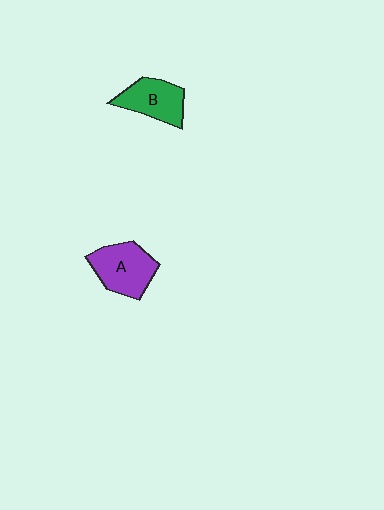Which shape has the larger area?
Shape A (purple).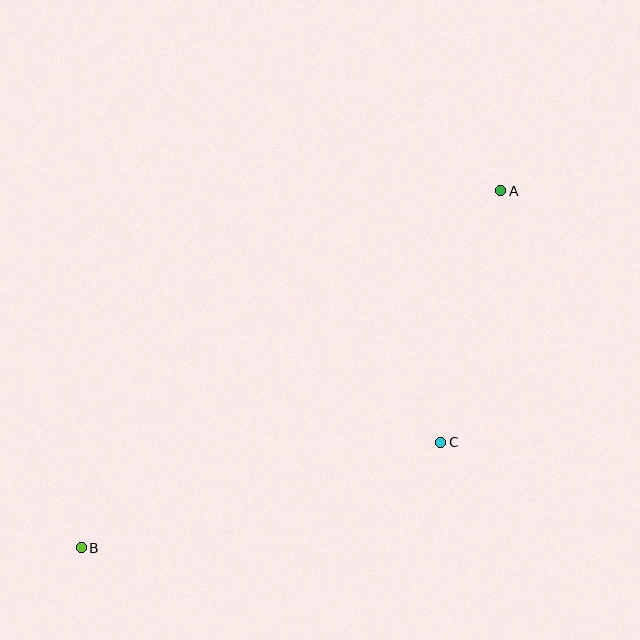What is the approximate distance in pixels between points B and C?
The distance between B and C is approximately 375 pixels.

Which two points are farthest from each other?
Points A and B are farthest from each other.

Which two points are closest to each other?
Points A and C are closest to each other.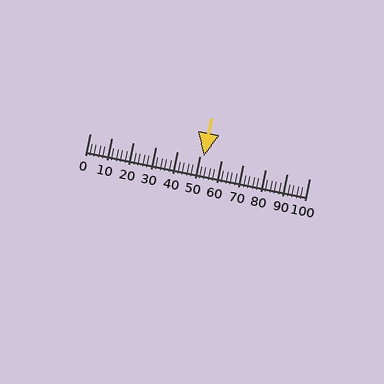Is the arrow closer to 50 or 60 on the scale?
The arrow is closer to 50.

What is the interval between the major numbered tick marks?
The major tick marks are spaced 10 units apart.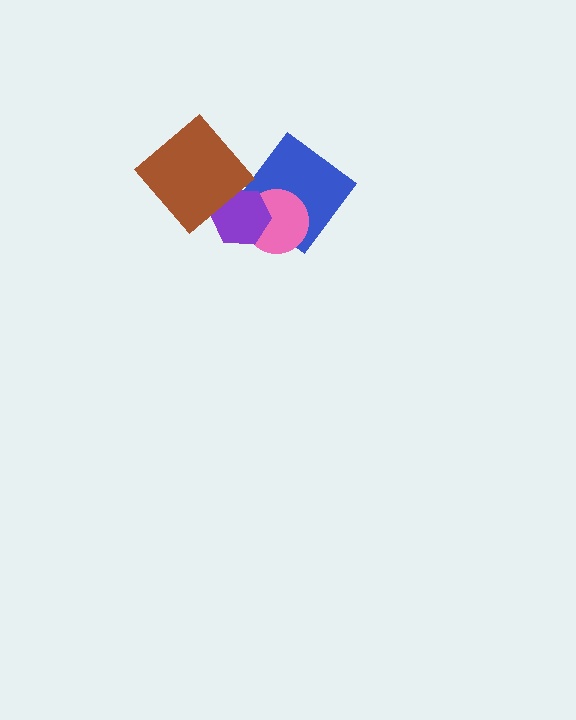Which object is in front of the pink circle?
The purple hexagon is in front of the pink circle.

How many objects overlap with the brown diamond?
1 object overlaps with the brown diamond.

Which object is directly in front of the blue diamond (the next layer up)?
The pink circle is directly in front of the blue diamond.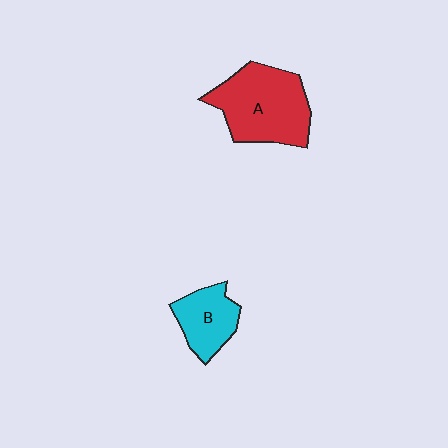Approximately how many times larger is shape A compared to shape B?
Approximately 1.8 times.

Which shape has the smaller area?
Shape B (cyan).